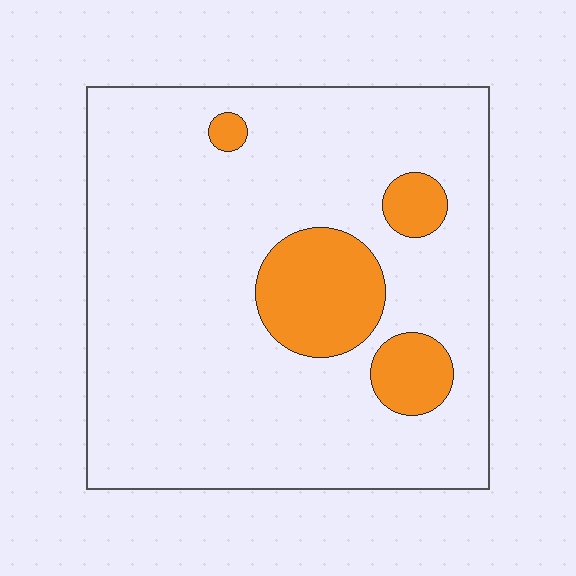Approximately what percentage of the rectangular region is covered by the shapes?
Approximately 15%.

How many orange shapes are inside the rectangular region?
4.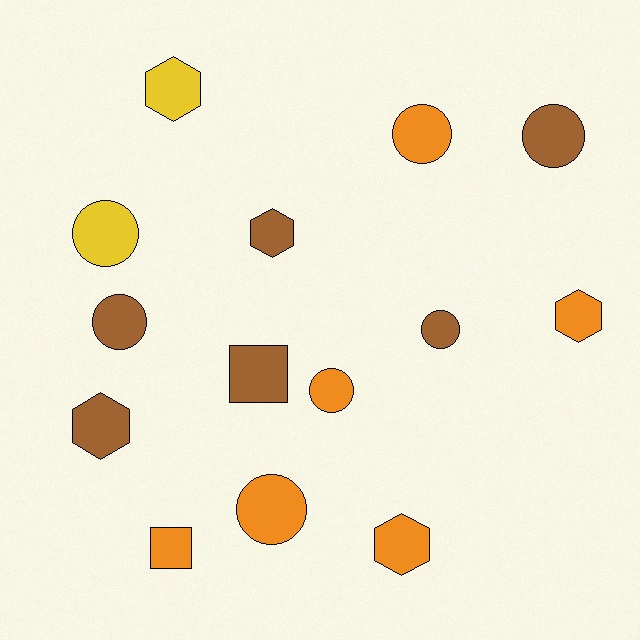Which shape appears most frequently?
Circle, with 7 objects.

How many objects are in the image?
There are 14 objects.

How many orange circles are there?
There are 3 orange circles.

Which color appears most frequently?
Brown, with 6 objects.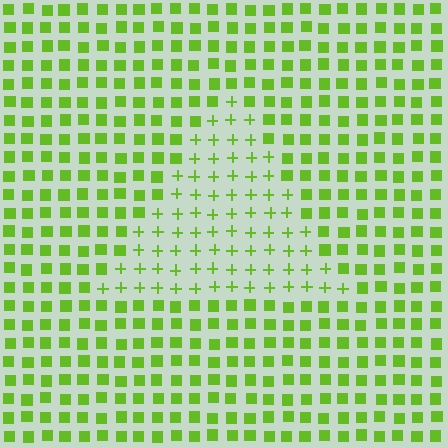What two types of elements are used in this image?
The image uses plus signs inside the triangle region and squares outside it.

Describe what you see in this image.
The image is filled with small lime elements arranged in a uniform grid. A triangle-shaped region contains plus signs, while the surrounding area contains squares. The boundary is defined purely by the change in element shape.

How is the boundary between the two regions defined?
The boundary is defined by a change in element shape: plus signs inside vs. squares outside. All elements share the same color and spacing.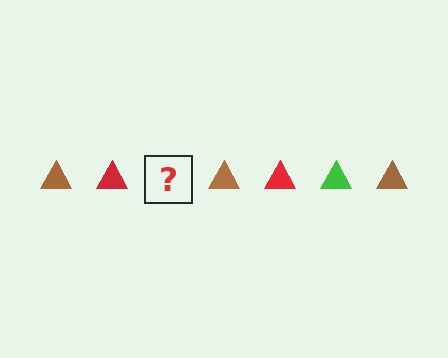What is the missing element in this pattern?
The missing element is a green triangle.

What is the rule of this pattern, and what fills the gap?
The rule is that the pattern cycles through brown, red, green triangles. The gap should be filled with a green triangle.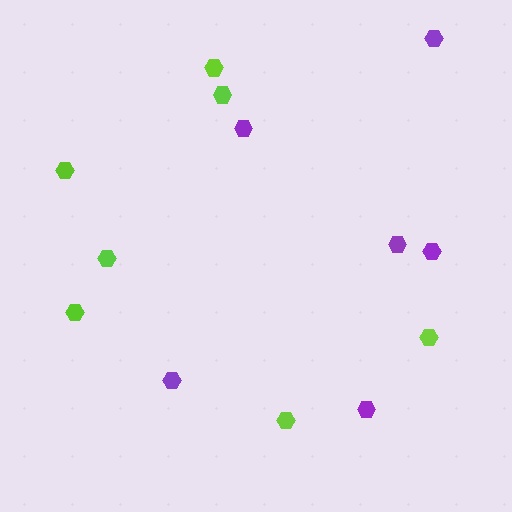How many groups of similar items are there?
There are 2 groups: one group of purple hexagons (6) and one group of lime hexagons (7).